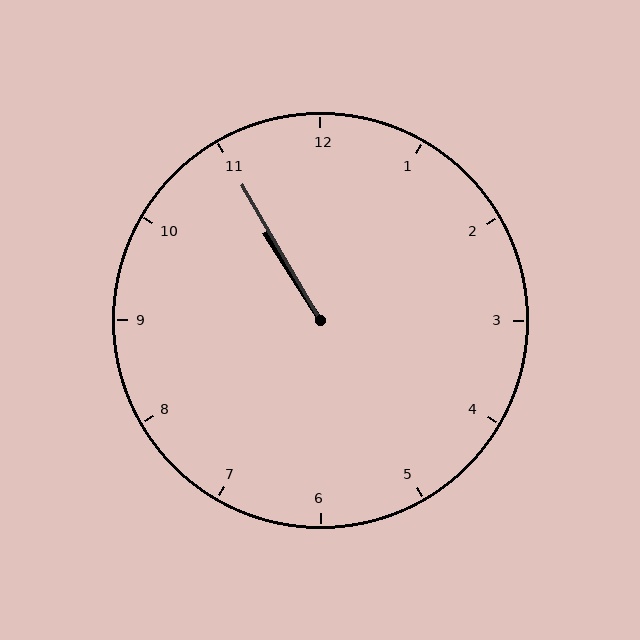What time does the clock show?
10:55.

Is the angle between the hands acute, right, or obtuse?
It is acute.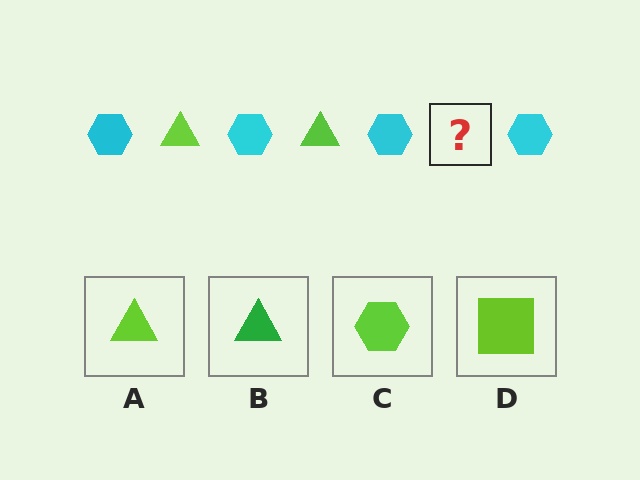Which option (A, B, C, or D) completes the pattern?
A.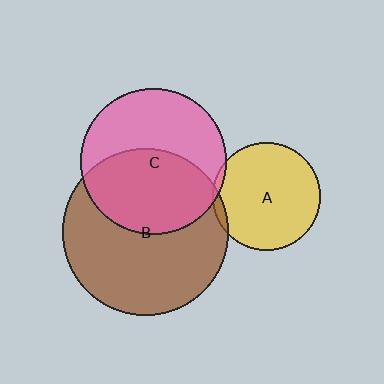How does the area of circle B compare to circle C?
Approximately 1.3 times.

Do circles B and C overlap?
Yes.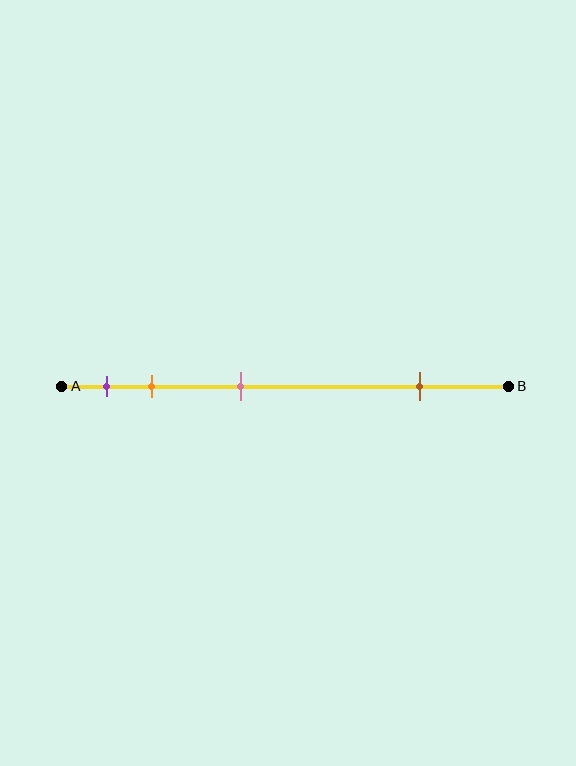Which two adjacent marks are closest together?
The purple and orange marks are the closest adjacent pair.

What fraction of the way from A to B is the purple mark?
The purple mark is approximately 10% (0.1) of the way from A to B.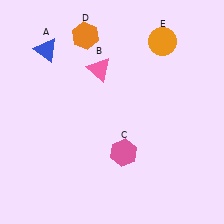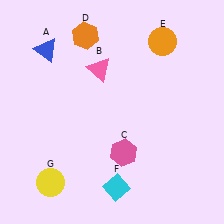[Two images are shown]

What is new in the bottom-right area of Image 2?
A cyan diamond (F) was added in the bottom-right area of Image 2.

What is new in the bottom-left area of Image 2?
A yellow circle (G) was added in the bottom-left area of Image 2.